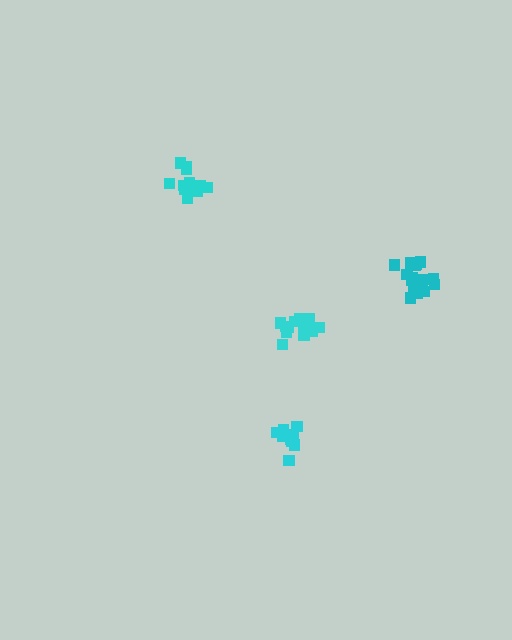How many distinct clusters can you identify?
There are 4 distinct clusters.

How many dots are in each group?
Group 1: 15 dots, Group 2: 13 dots, Group 3: 10 dots, Group 4: 15 dots (53 total).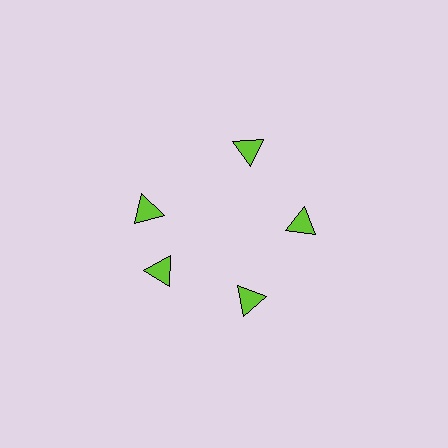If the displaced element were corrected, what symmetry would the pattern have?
It would have 5-fold rotational symmetry — the pattern would map onto itself every 72 degrees.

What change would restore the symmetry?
The symmetry would be restored by rotating it back into even spacing with its neighbors so that all 5 triangles sit at equal angles and equal distance from the center.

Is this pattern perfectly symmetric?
No. The 5 lime triangles are arranged in a ring, but one element near the 10 o'clock position is rotated out of alignment along the ring, breaking the 5-fold rotational symmetry.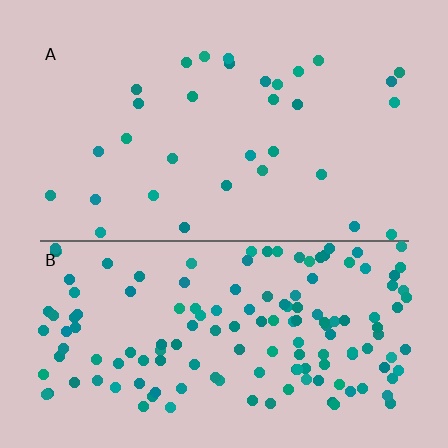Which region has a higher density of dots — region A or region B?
B (the bottom).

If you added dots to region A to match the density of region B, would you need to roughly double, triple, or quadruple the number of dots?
Approximately quadruple.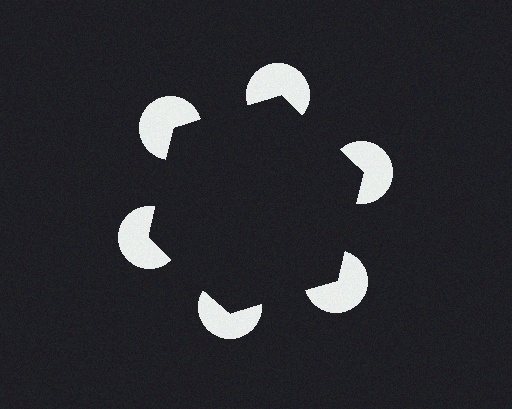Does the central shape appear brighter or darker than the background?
It typically appears slightly darker than the background, even though no actual brightness change is drawn.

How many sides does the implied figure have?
6 sides.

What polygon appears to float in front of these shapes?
An illusory hexagon — its edges are inferred from the aligned wedge cuts in the pac-man discs, not physically drawn.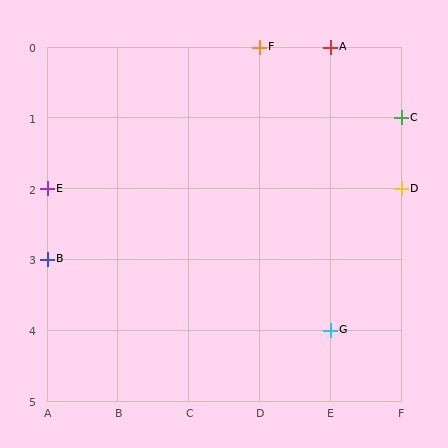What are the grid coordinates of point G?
Point G is at grid coordinates (E, 4).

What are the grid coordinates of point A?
Point A is at grid coordinates (E, 0).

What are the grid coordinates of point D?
Point D is at grid coordinates (F, 2).